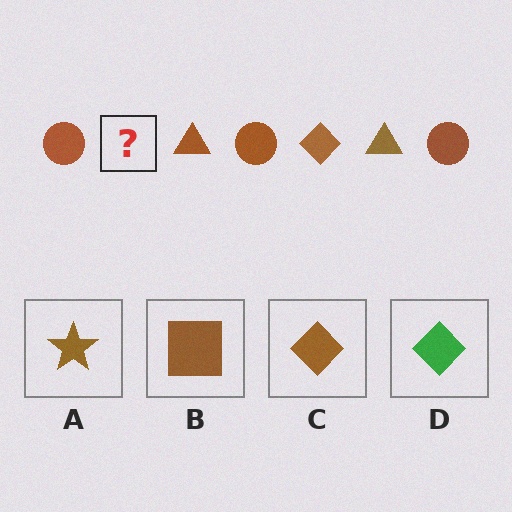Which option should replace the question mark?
Option C.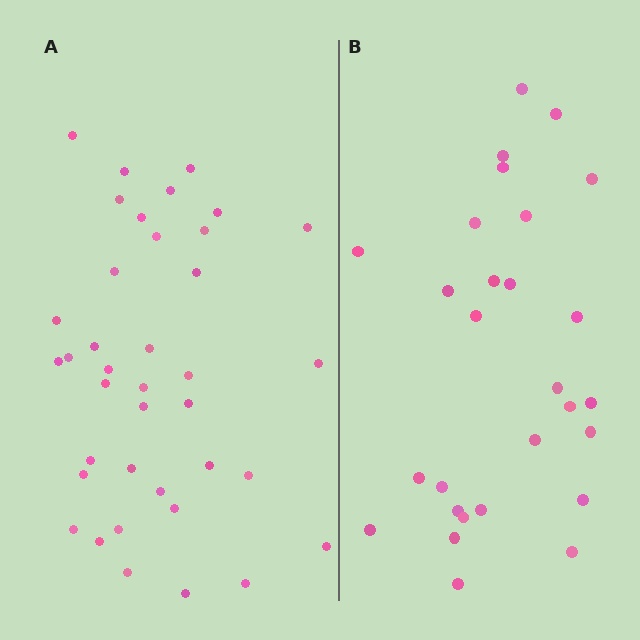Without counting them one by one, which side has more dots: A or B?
Region A (the left region) has more dots.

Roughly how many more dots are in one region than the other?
Region A has roughly 10 or so more dots than region B.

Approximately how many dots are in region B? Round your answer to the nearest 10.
About 30 dots. (The exact count is 28, which rounds to 30.)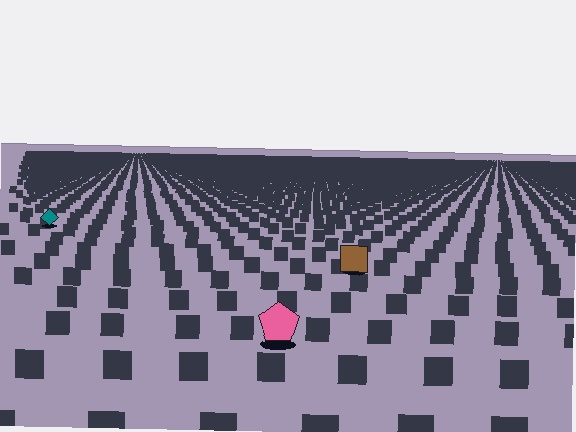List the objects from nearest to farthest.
From nearest to farthest: the pink pentagon, the brown square, the teal diamond.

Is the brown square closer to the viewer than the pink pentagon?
No. The pink pentagon is closer — you can tell from the texture gradient: the ground texture is coarser near it.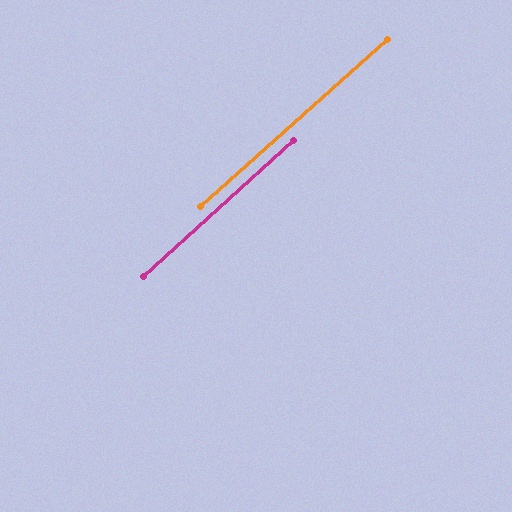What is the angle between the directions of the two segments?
Approximately 0 degrees.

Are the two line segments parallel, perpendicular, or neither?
Parallel — their directions differ by only 0.3°.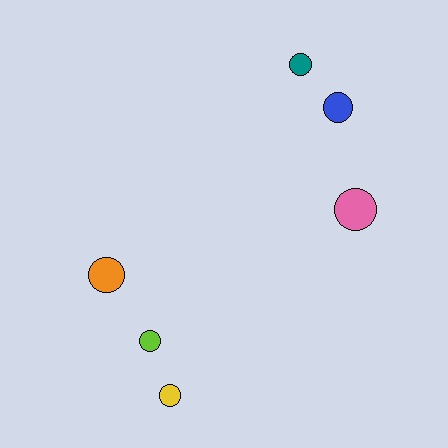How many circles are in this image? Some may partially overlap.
There are 6 circles.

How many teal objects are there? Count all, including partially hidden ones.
There is 1 teal object.